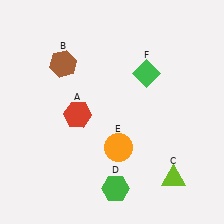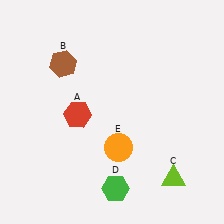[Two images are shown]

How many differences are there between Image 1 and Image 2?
There is 1 difference between the two images.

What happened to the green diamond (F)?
The green diamond (F) was removed in Image 2. It was in the top-right area of Image 1.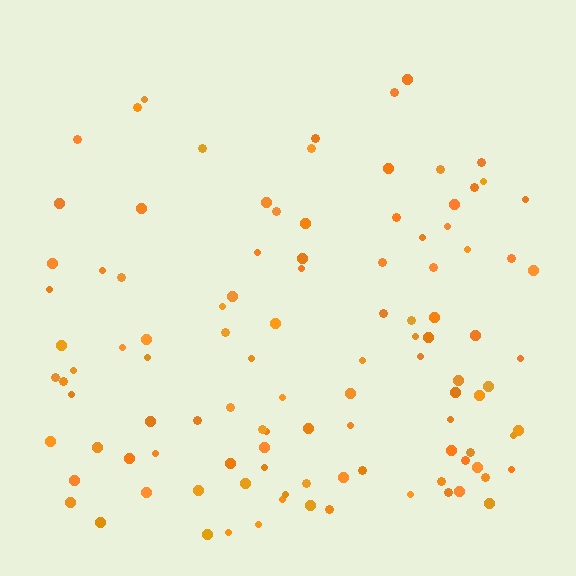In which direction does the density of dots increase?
From top to bottom, with the bottom side densest.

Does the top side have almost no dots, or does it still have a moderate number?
Still a moderate number, just noticeably fewer than the bottom.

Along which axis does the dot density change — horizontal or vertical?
Vertical.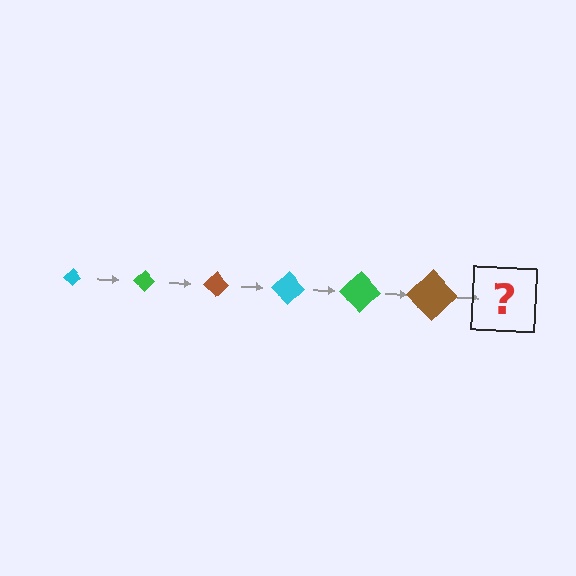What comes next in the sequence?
The next element should be a cyan diamond, larger than the previous one.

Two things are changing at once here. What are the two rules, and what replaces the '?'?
The two rules are that the diamond grows larger each step and the color cycles through cyan, green, and brown. The '?' should be a cyan diamond, larger than the previous one.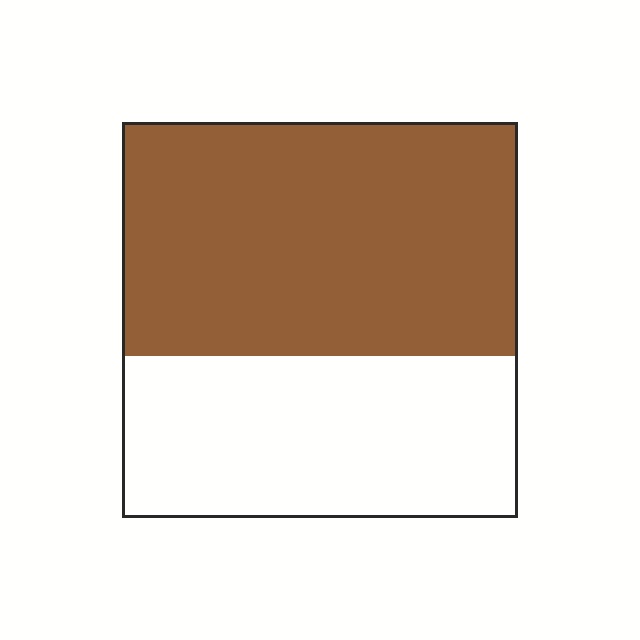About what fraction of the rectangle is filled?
About three fifths (3/5).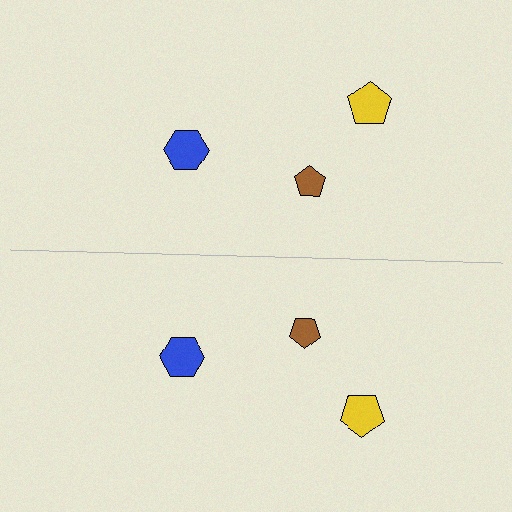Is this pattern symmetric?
Yes, this pattern has bilateral (reflection) symmetry.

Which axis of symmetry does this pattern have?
The pattern has a horizontal axis of symmetry running through the center of the image.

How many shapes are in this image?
There are 6 shapes in this image.